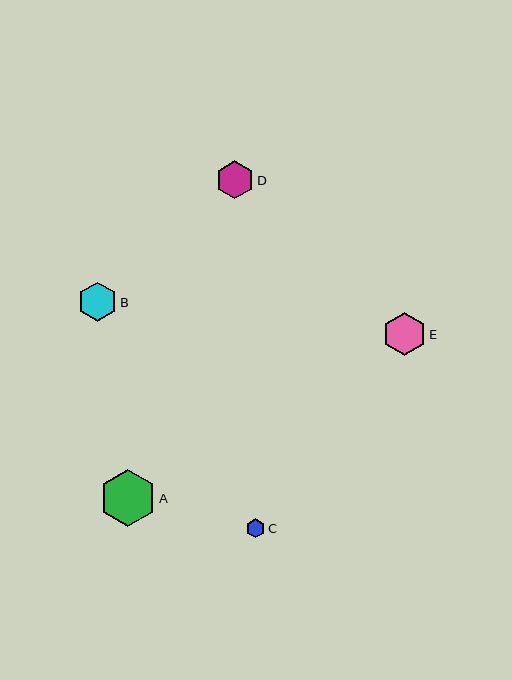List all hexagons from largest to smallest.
From largest to smallest: A, E, B, D, C.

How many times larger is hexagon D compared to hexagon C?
Hexagon D is approximately 2.0 times the size of hexagon C.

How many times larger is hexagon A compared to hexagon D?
Hexagon A is approximately 1.5 times the size of hexagon D.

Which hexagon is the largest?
Hexagon A is the largest with a size of approximately 57 pixels.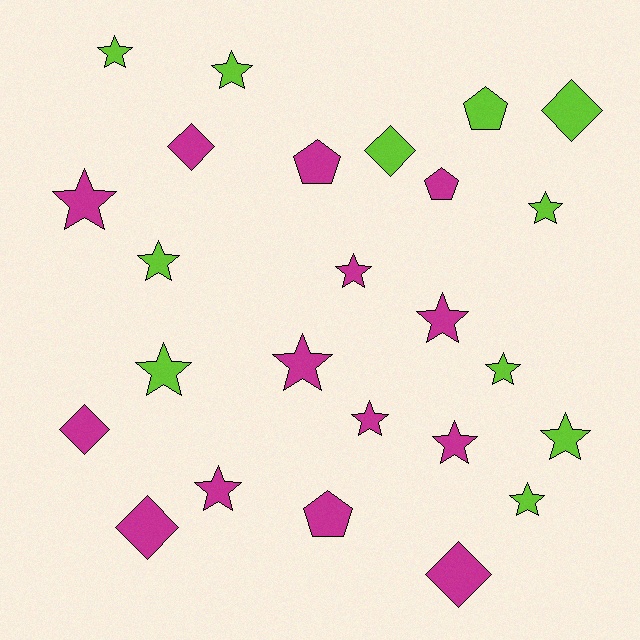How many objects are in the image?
There are 25 objects.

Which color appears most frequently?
Magenta, with 14 objects.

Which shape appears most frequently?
Star, with 15 objects.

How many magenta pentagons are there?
There are 3 magenta pentagons.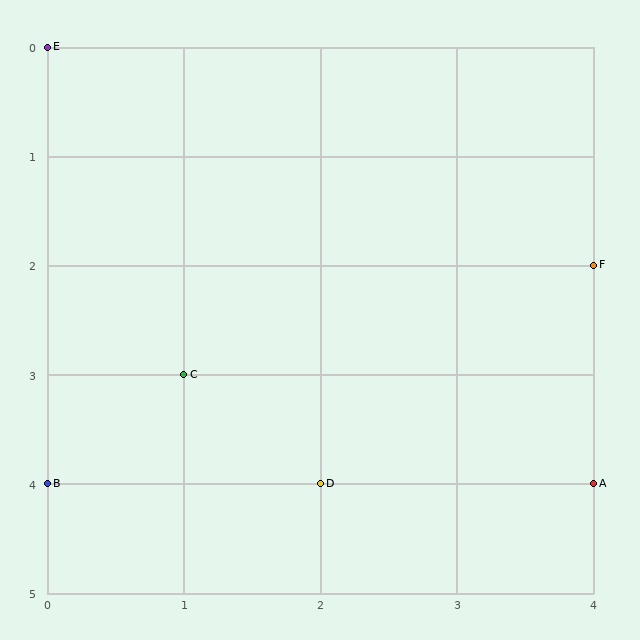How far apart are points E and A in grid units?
Points E and A are 4 columns and 4 rows apart (about 5.7 grid units diagonally).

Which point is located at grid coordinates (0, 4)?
Point B is at (0, 4).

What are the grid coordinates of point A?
Point A is at grid coordinates (4, 4).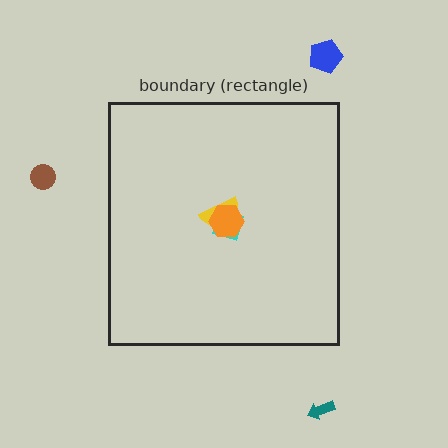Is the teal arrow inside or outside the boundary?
Outside.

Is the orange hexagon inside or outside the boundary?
Inside.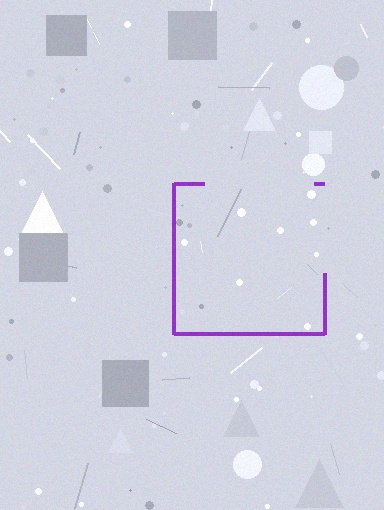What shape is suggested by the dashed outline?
The dashed outline suggests a square.